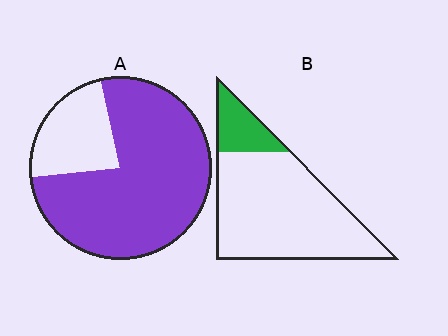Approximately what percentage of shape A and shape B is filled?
A is approximately 75% and B is approximately 15%.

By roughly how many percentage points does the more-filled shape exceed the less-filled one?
By roughly 60 percentage points (A over B).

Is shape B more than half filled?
No.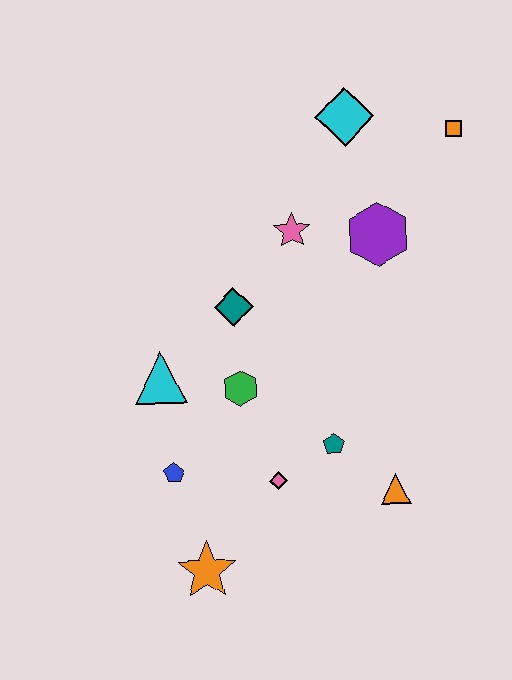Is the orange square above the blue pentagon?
Yes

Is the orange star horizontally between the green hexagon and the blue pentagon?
Yes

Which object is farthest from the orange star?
The orange square is farthest from the orange star.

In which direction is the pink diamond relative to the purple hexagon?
The pink diamond is below the purple hexagon.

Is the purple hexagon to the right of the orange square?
No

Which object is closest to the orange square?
The cyan diamond is closest to the orange square.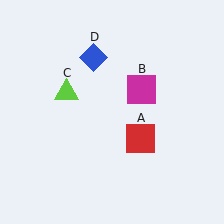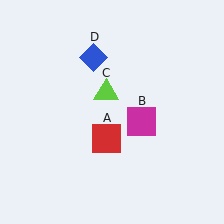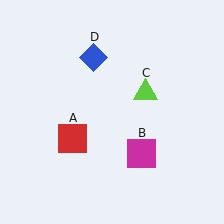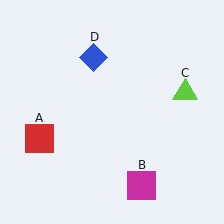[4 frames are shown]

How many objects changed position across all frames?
3 objects changed position: red square (object A), magenta square (object B), lime triangle (object C).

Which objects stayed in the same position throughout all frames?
Blue diamond (object D) remained stationary.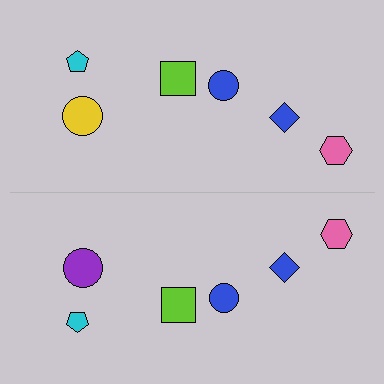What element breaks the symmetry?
The purple circle on the bottom side breaks the symmetry — its mirror counterpart is yellow.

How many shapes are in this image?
There are 12 shapes in this image.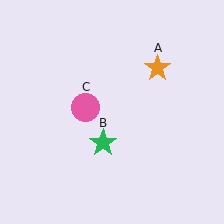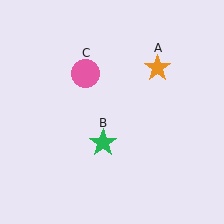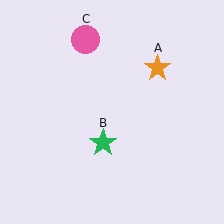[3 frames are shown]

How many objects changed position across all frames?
1 object changed position: pink circle (object C).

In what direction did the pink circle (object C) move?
The pink circle (object C) moved up.